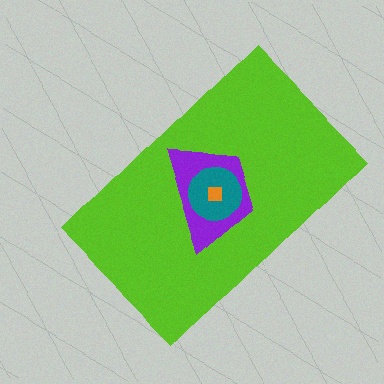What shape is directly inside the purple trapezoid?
The teal circle.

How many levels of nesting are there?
4.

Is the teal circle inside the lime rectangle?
Yes.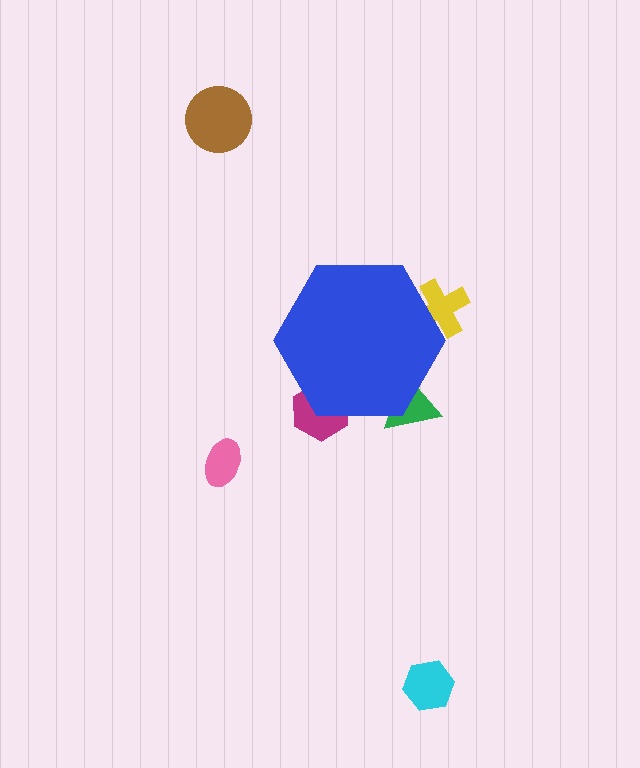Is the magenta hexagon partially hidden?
Yes, the magenta hexagon is partially hidden behind the blue hexagon.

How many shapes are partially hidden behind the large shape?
3 shapes are partially hidden.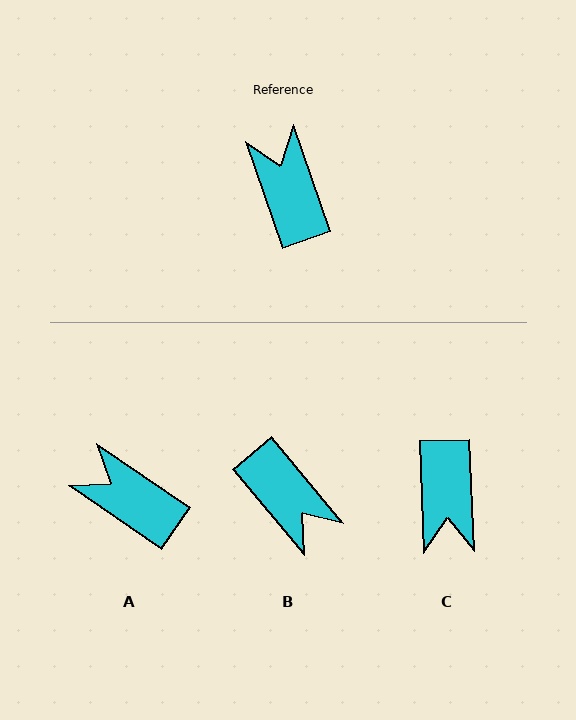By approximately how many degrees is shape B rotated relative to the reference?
Approximately 159 degrees clockwise.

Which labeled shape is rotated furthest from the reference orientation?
C, about 163 degrees away.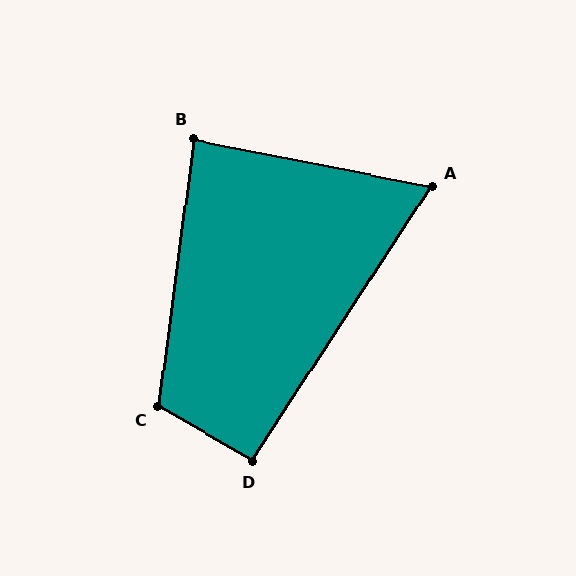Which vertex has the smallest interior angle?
A, at approximately 68 degrees.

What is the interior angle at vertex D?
Approximately 94 degrees (approximately right).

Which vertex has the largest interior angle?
C, at approximately 112 degrees.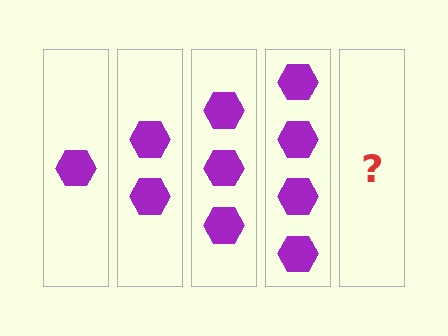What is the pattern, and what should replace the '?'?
The pattern is that each step adds one more hexagon. The '?' should be 5 hexagons.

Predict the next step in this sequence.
The next step is 5 hexagons.